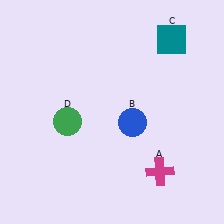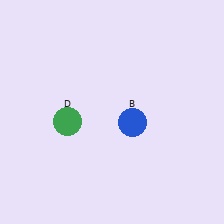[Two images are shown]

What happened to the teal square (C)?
The teal square (C) was removed in Image 2. It was in the top-right area of Image 1.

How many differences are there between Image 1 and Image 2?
There are 2 differences between the two images.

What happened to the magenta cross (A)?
The magenta cross (A) was removed in Image 2. It was in the bottom-right area of Image 1.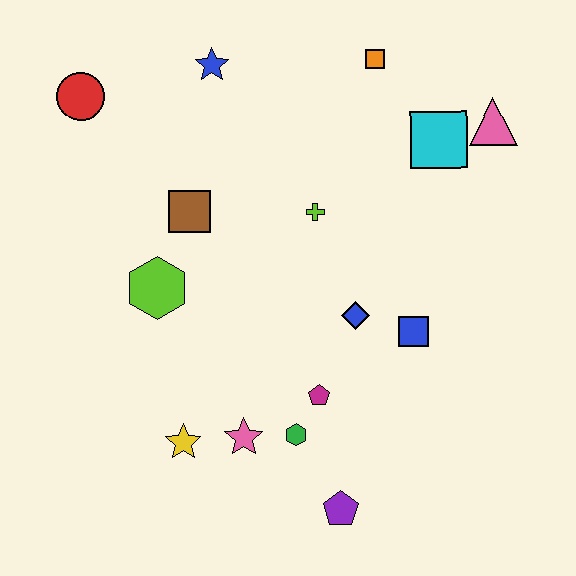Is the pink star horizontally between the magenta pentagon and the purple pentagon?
No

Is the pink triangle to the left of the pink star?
No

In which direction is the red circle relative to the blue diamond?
The red circle is to the left of the blue diamond.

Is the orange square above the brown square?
Yes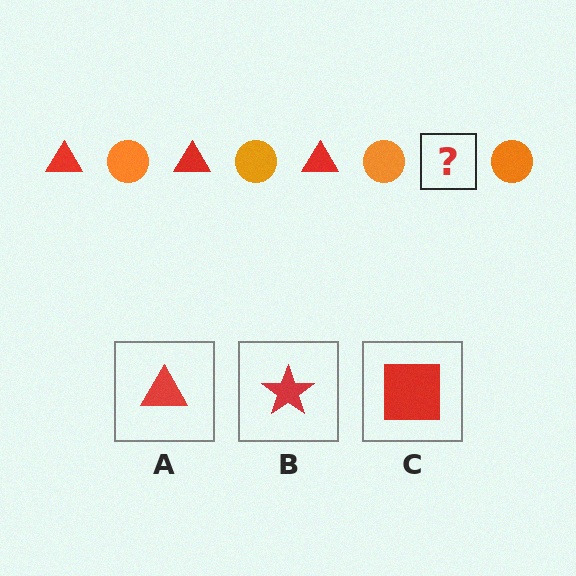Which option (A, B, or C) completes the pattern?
A.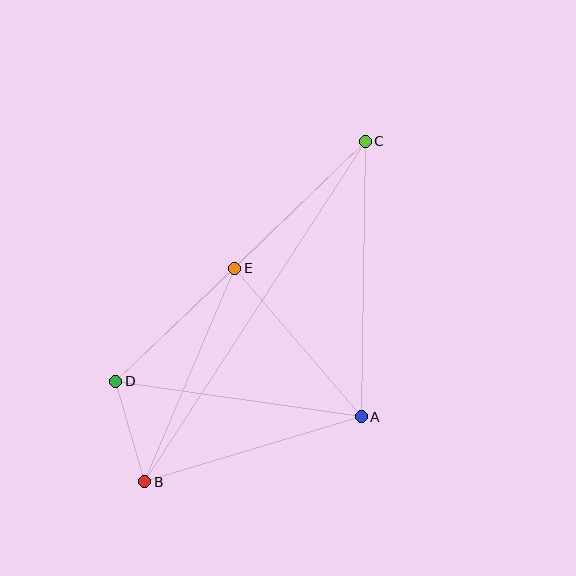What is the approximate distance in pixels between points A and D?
The distance between A and D is approximately 248 pixels.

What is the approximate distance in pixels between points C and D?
The distance between C and D is approximately 346 pixels.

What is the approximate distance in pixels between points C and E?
The distance between C and E is approximately 182 pixels.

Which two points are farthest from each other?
Points B and C are farthest from each other.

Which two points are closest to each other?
Points B and D are closest to each other.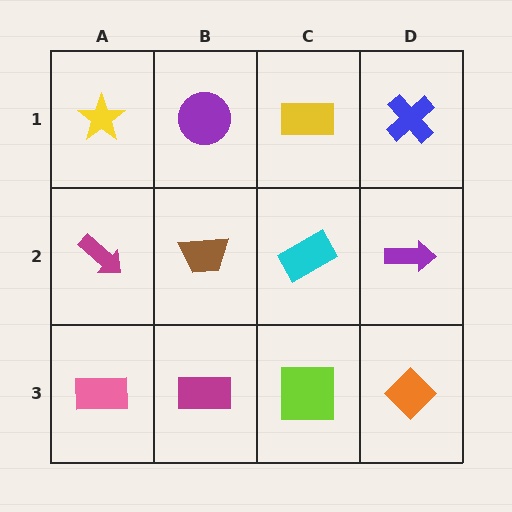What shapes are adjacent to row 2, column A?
A yellow star (row 1, column A), a pink rectangle (row 3, column A), a brown trapezoid (row 2, column B).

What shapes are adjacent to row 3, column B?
A brown trapezoid (row 2, column B), a pink rectangle (row 3, column A), a lime square (row 3, column C).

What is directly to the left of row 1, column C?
A purple circle.